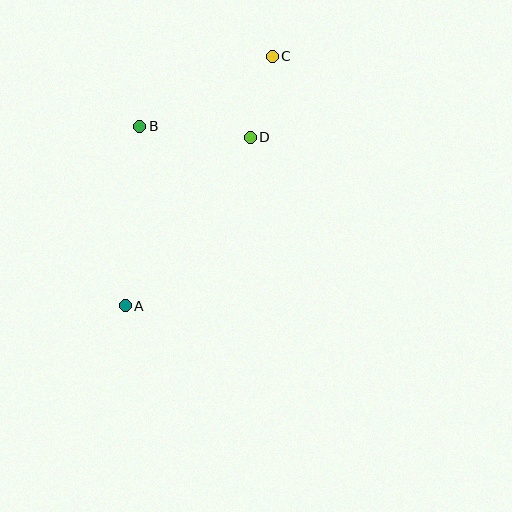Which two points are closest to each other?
Points C and D are closest to each other.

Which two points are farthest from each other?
Points A and C are farthest from each other.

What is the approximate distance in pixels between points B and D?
The distance between B and D is approximately 111 pixels.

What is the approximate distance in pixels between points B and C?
The distance between B and C is approximately 150 pixels.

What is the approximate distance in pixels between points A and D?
The distance between A and D is approximately 210 pixels.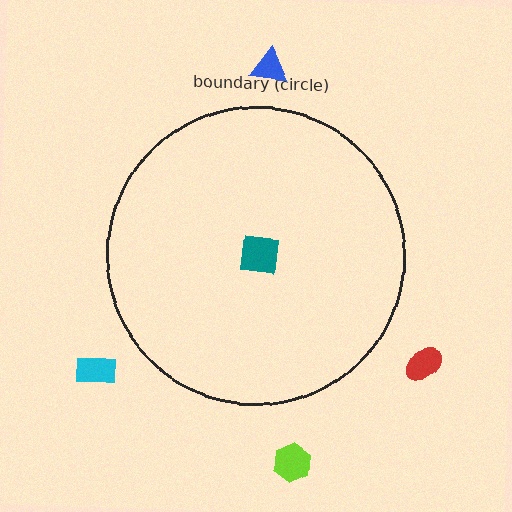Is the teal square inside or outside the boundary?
Inside.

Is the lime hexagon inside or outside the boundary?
Outside.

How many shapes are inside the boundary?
1 inside, 4 outside.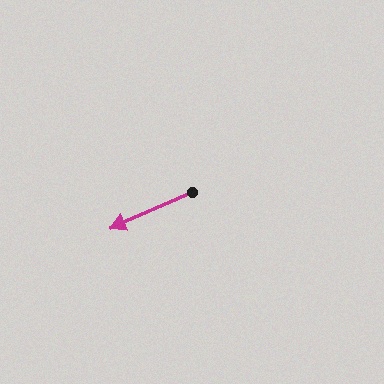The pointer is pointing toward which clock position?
Roughly 8 o'clock.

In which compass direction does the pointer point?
Southwest.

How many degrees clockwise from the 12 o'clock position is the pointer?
Approximately 246 degrees.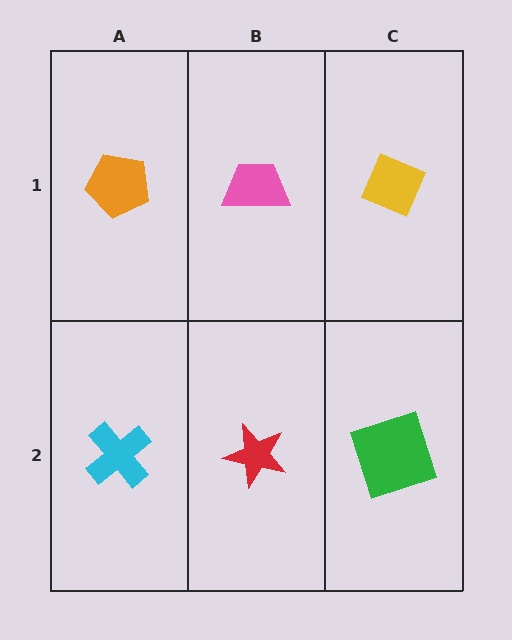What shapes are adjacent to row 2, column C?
A yellow diamond (row 1, column C), a red star (row 2, column B).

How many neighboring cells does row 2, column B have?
3.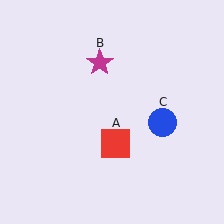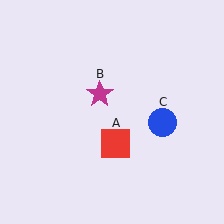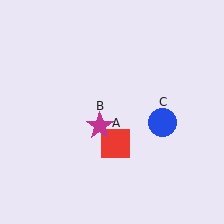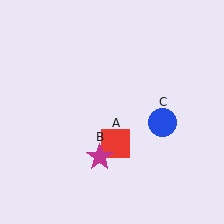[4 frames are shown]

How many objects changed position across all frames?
1 object changed position: magenta star (object B).